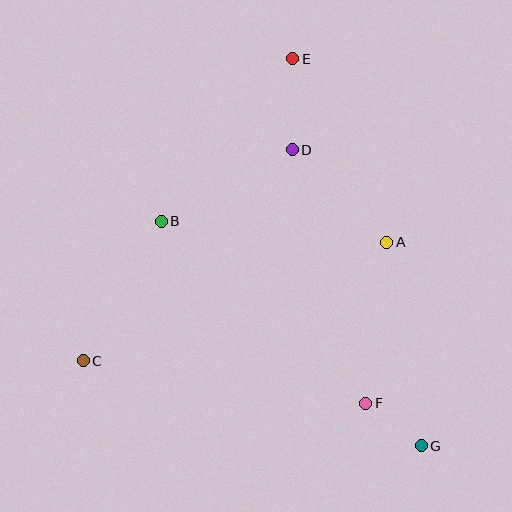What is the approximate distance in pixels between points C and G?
The distance between C and G is approximately 348 pixels.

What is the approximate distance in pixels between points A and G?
The distance between A and G is approximately 206 pixels.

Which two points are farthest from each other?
Points E and G are farthest from each other.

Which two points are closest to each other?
Points F and G are closest to each other.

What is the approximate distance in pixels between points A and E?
The distance between A and E is approximately 206 pixels.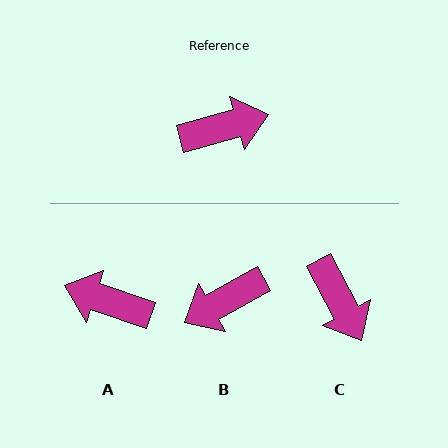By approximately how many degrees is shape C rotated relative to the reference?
Approximately 77 degrees clockwise.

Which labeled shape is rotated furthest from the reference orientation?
B, about 166 degrees away.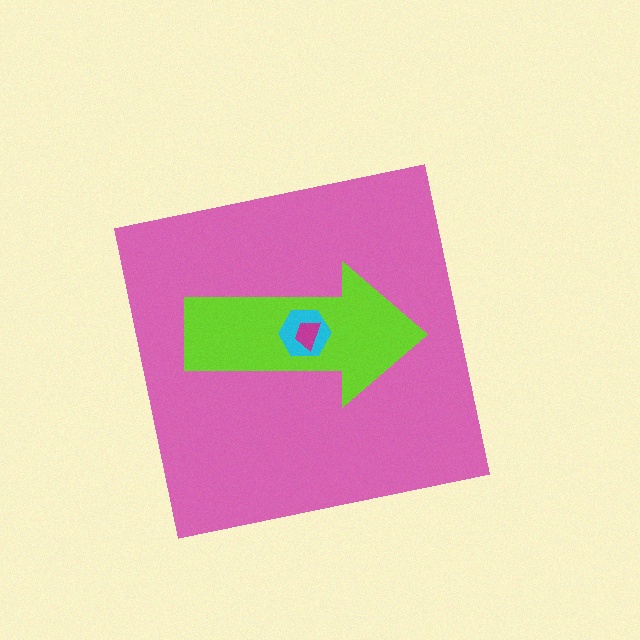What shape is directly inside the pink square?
The lime arrow.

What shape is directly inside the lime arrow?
The cyan hexagon.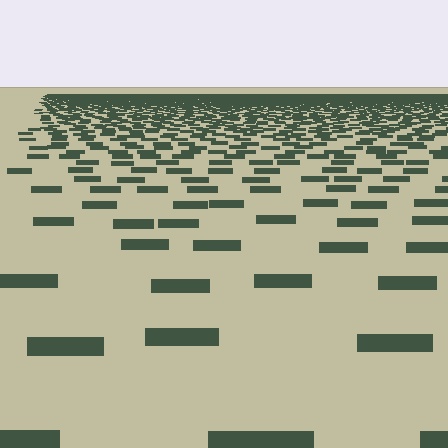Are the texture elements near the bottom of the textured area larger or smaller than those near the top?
Larger. Near the bottom, elements are closer to the viewer and appear at a bigger on-screen size.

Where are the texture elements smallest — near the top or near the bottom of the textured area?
Near the top.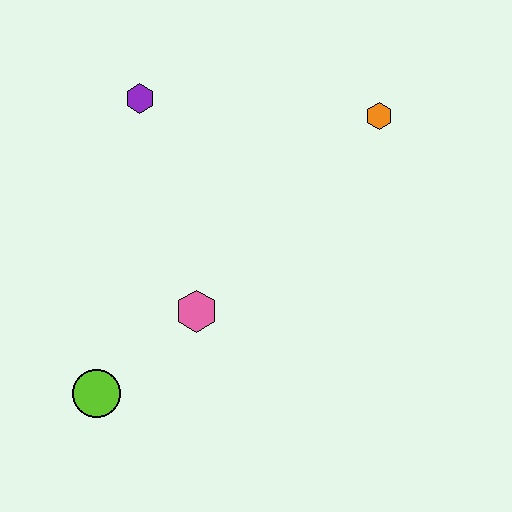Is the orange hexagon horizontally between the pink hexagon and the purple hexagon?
No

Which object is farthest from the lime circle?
The orange hexagon is farthest from the lime circle.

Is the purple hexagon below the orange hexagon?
No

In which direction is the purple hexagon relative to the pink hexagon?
The purple hexagon is above the pink hexagon.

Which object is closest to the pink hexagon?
The lime circle is closest to the pink hexagon.